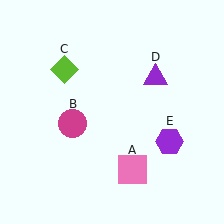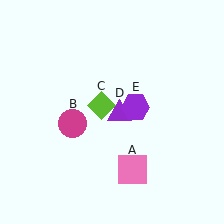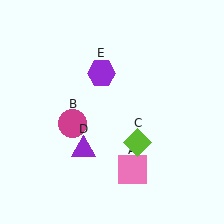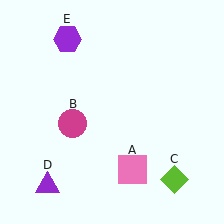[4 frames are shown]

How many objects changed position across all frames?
3 objects changed position: lime diamond (object C), purple triangle (object D), purple hexagon (object E).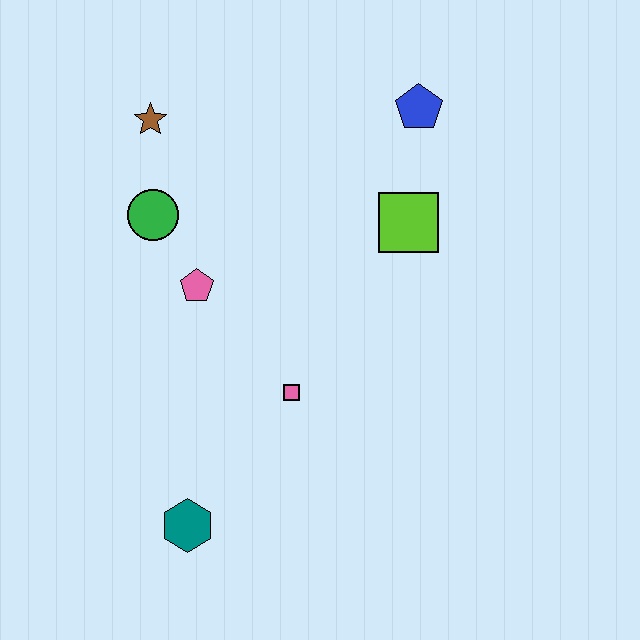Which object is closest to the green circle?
The pink pentagon is closest to the green circle.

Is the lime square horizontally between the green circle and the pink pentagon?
No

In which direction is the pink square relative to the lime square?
The pink square is below the lime square.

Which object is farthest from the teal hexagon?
The blue pentagon is farthest from the teal hexagon.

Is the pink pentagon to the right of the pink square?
No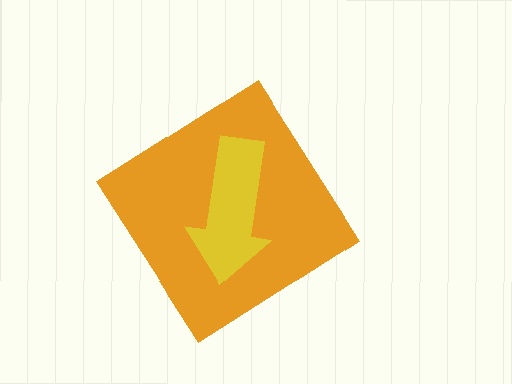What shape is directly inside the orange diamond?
The yellow arrow.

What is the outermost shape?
The orange diamond.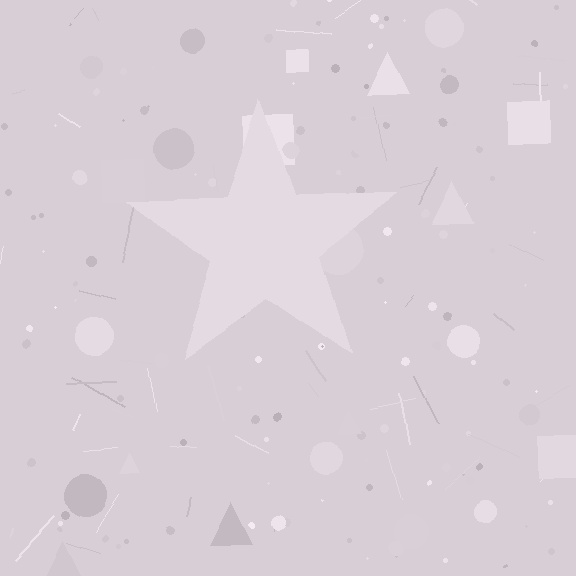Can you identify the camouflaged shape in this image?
The camouflaged shape is a star.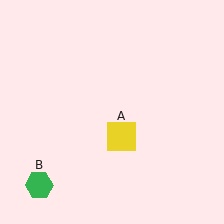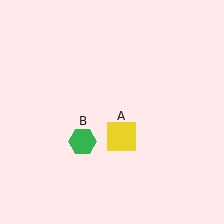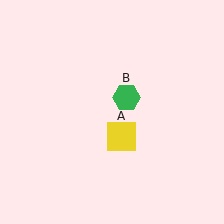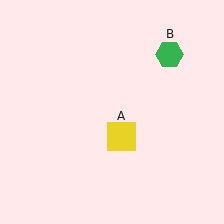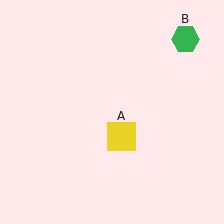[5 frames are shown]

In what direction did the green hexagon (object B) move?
The green hexagon (object B) moved up and to the right.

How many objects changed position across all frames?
1 object changed position: green hexagon (object B).